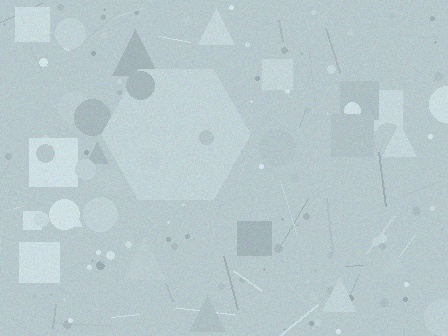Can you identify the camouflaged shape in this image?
The camouflaged shape is a hexagon.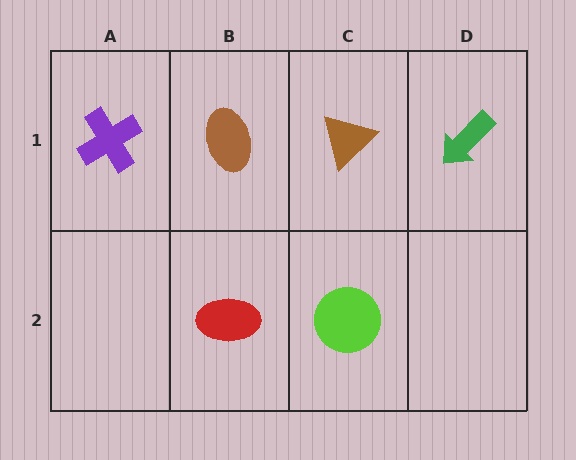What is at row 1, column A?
A purple cross.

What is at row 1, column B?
A brown ellipse.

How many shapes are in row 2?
2 shapes.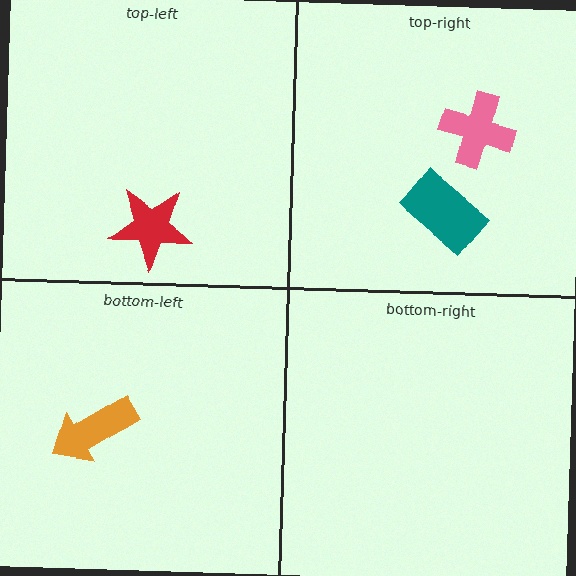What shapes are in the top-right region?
The teal rectangle, the pink cross.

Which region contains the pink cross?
The top-right region.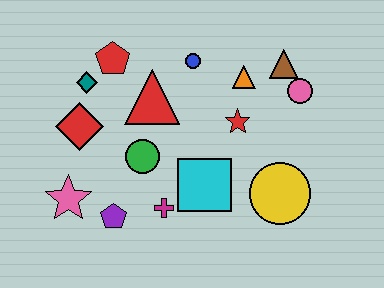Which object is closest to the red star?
The orange triangle is closest to the red star.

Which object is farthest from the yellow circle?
The teal diamond is farthest from the yellow circle.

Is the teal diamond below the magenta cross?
No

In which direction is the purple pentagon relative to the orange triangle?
The purple pentagon is below the orange triangle.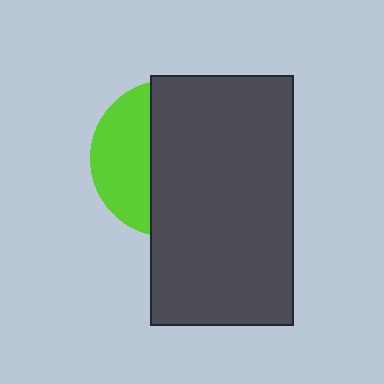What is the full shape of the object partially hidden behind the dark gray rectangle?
The partially hidden object is a lime circle.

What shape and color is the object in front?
The object in front is a dark gray rectangle.